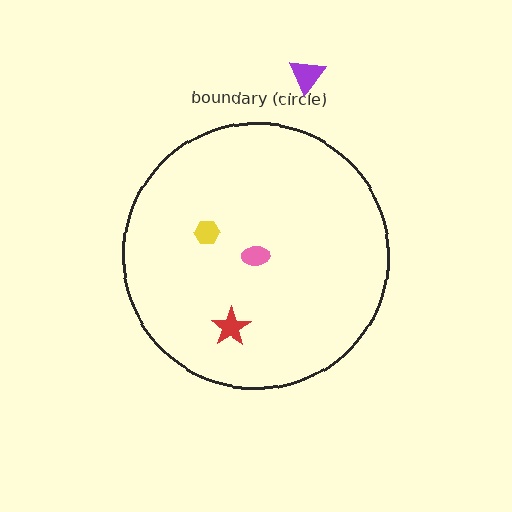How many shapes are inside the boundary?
3 inside, 1 outside.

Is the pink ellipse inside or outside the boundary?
Inside.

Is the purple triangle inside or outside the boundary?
Outside.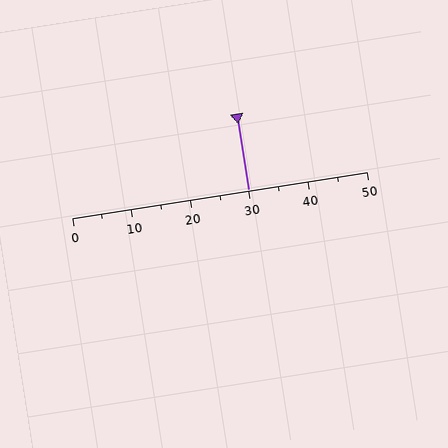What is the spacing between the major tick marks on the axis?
The major ticks are spaced 10 apart.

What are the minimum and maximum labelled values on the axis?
The axis runs from 0 to 50.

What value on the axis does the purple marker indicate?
The marker indicates approximately 30.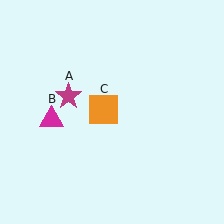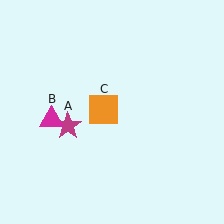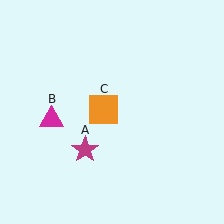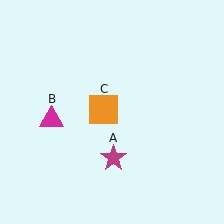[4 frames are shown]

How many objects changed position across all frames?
1 object changed position: magenta star (object A).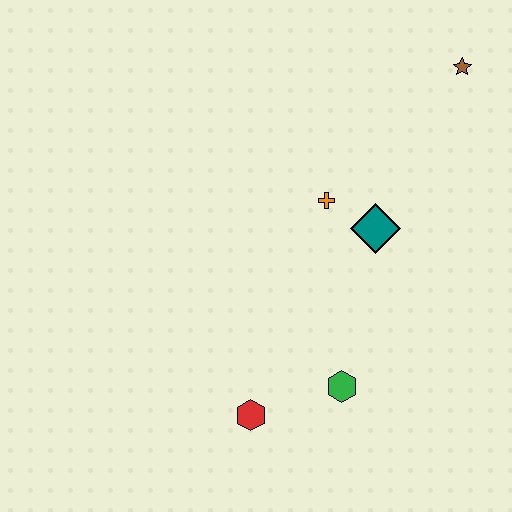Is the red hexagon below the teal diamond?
Yes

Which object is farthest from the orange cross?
The red hexagon is farthest from the orange cross.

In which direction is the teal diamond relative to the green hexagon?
The teal diamond is above the green hexagon.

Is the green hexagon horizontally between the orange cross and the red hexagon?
No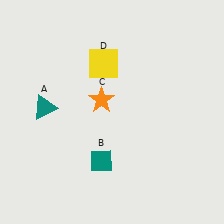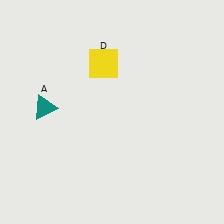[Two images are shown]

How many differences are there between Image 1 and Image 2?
There are 2 differences between the two images.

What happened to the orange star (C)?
The orange star (C) was removed in Image 2. It was in the top-left area of Image 1.